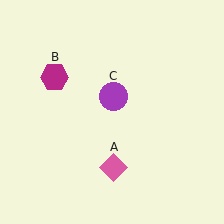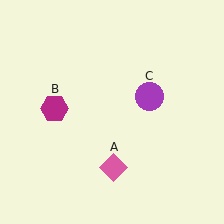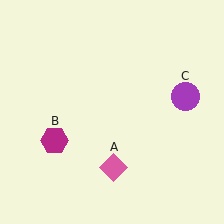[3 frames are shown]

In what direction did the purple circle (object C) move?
The purple circle (object C) moved right.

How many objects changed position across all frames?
2 objects changed position: magenta hexagon (object B), purple circle (object C).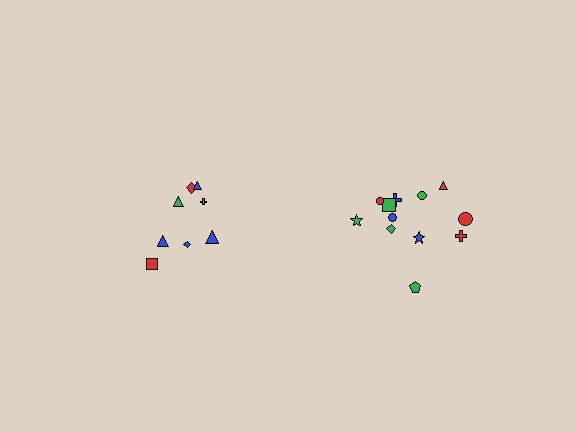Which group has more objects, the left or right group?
The right group.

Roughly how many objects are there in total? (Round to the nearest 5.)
Roughly 20 objects in total.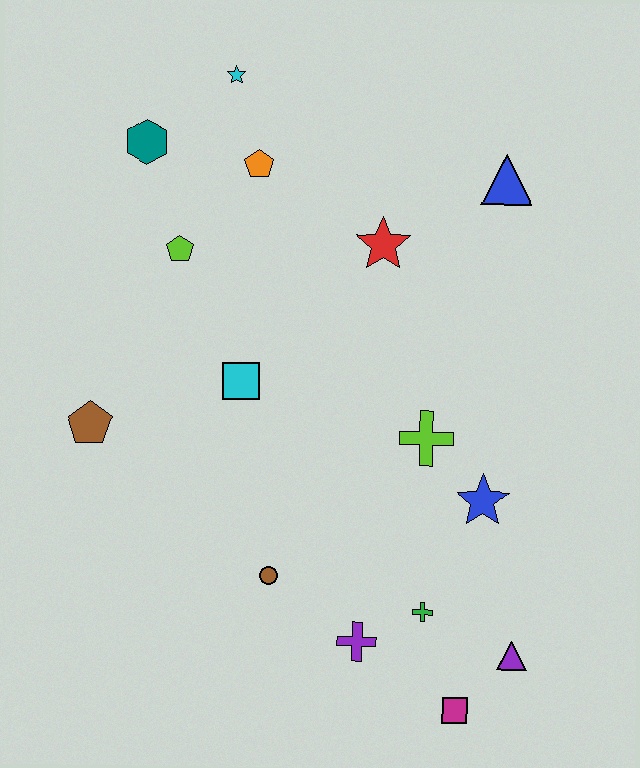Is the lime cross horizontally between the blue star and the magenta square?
No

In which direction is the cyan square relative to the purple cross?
The cyan square is above the purple cross.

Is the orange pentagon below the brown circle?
No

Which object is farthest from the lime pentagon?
The magenta square is farthest from the lime pentagon.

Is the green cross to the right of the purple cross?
Yes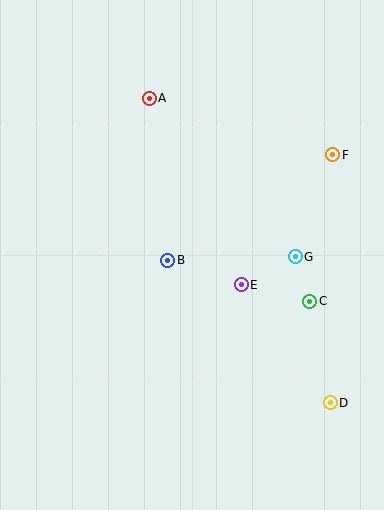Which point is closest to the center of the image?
Point B at (168, 260) is closest to the center.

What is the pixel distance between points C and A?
The distance between C and A is 259 pixels.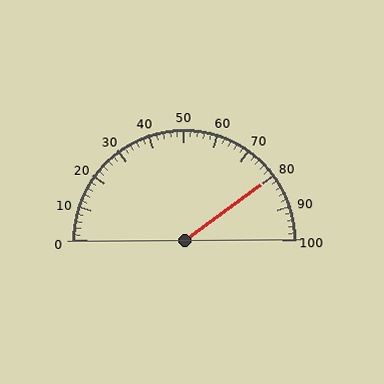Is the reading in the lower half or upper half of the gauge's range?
The reading is in the upper half of the range (0 to 100).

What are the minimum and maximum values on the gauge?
The gauge ranges from 0 to 100.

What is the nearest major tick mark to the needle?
The nearest major tick mark is 80.